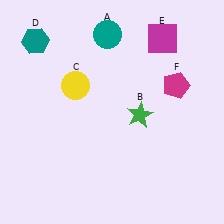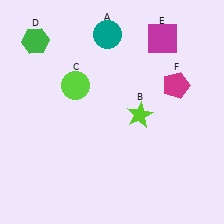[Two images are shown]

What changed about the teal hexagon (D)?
In Image 1, D is teal. In Image 2, it changed to green.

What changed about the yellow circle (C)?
In Image 1, C is yellow. In Image 2, it changed to lime.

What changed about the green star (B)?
In Image 1, B is green. In Image 2, it changed to lime.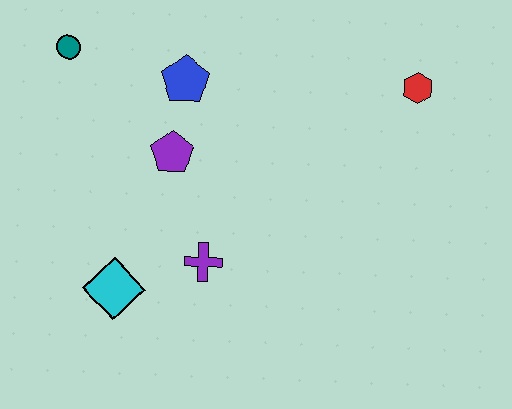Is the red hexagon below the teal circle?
Yes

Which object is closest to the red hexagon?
The blue pentagon is closest to the red hexagon.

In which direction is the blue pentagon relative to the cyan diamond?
The blue pentagon is above the cyan diamond.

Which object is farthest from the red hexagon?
The cyan diamond is farthest from the red hexagon.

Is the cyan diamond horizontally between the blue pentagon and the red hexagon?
No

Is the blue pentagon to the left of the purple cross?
Yes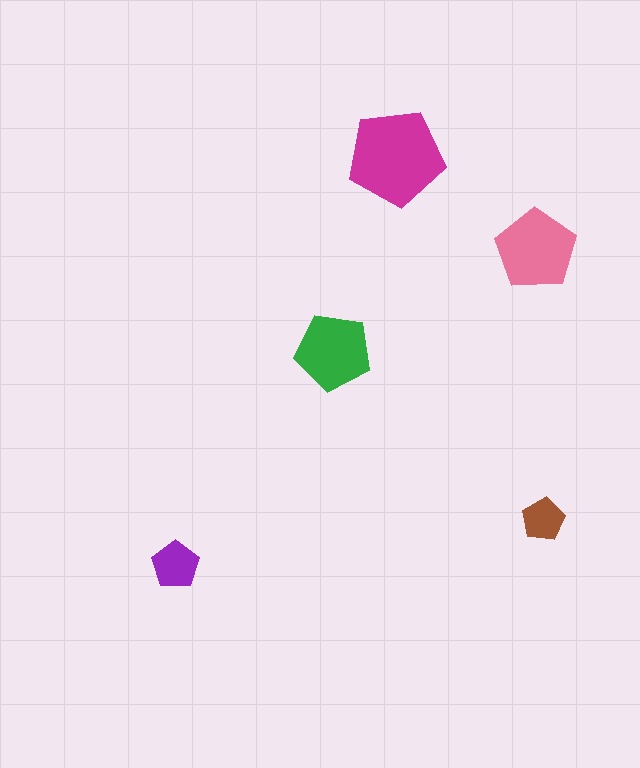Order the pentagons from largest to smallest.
the magenta one, the pink one, the green one, the purple one, the brown one.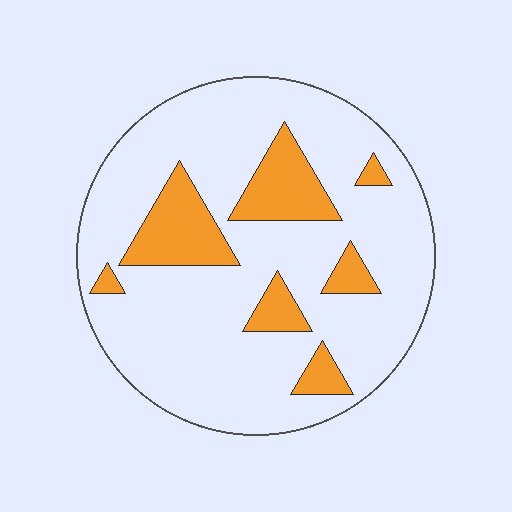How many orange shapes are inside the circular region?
7.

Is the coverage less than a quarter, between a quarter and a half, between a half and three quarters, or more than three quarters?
Less than a quarter.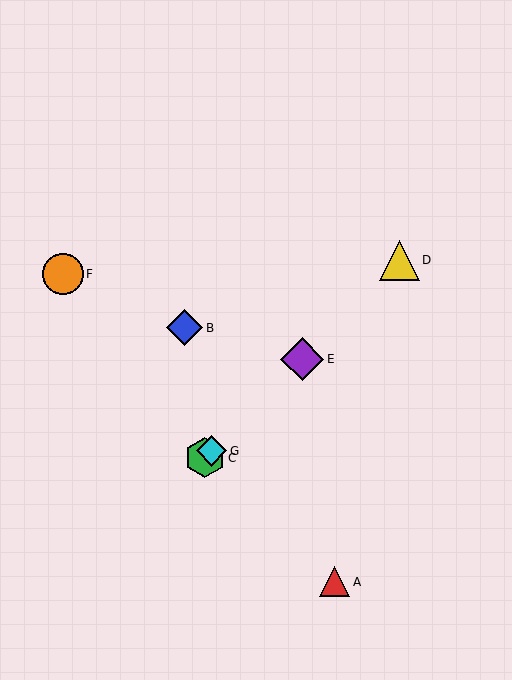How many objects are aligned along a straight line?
4 objects (C, D, E, G) are aligned along a straight line.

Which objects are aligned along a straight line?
Objects C, D, E, G are aligned along a straight line.